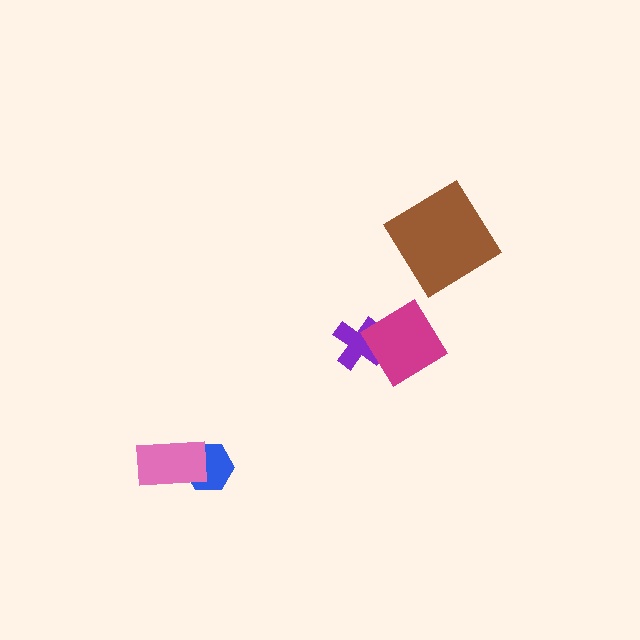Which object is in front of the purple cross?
The magenta diamond is in front of the purple cross.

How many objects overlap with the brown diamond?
0 objects overlap with the brown diamond.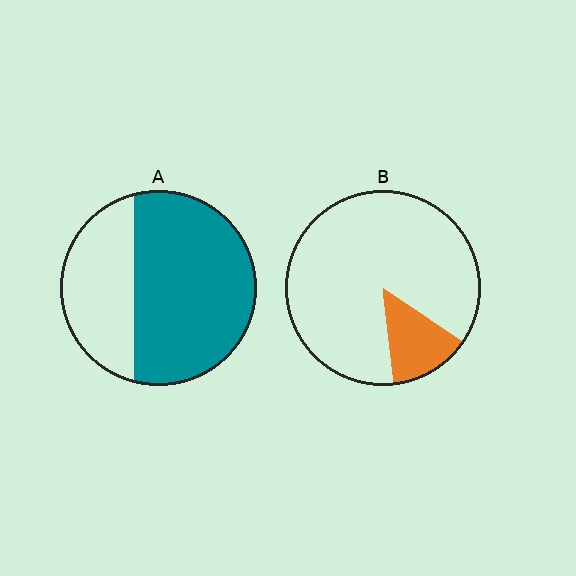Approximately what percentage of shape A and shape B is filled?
A is approximately 65% and B is approximately 15%.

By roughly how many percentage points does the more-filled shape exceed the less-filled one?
By roughly 50 percentage points (A over B).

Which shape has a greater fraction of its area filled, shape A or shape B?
Shape A.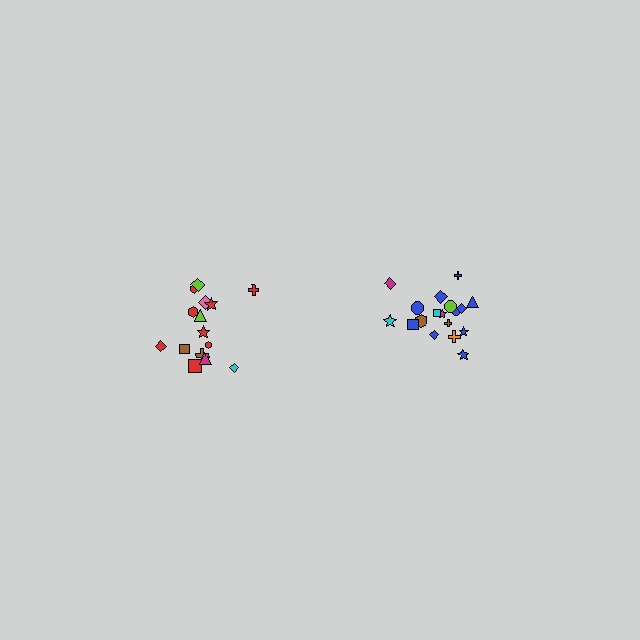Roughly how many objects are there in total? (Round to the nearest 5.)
Roughly 35 objects in total.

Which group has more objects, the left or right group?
The right group.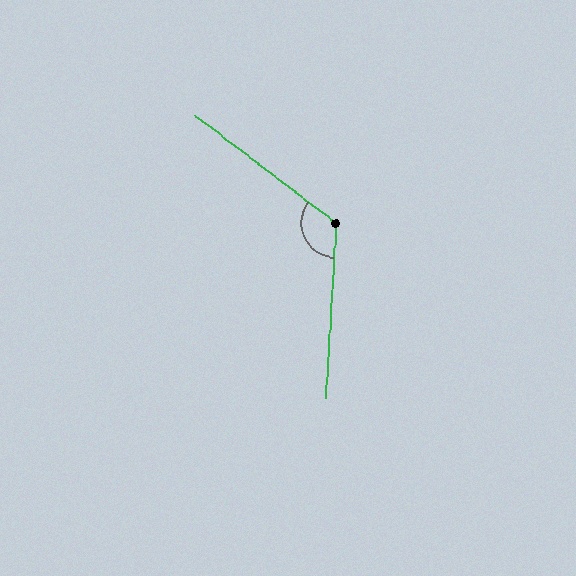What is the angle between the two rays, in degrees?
Approximately 124 degrees.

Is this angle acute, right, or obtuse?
It is obtuse.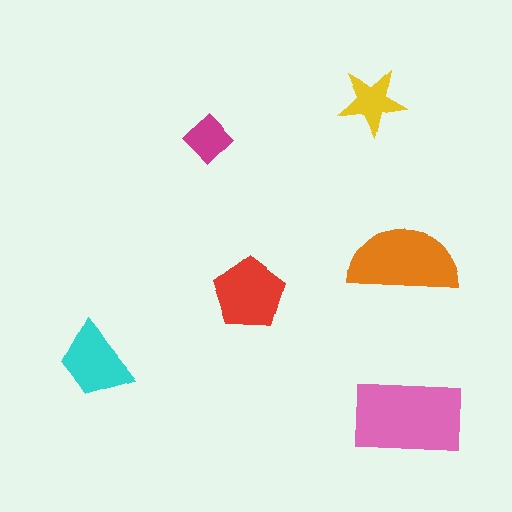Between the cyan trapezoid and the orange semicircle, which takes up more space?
The orange semicircle.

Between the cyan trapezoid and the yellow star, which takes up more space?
The cyan trapezoid.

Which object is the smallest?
The magenta diamond.